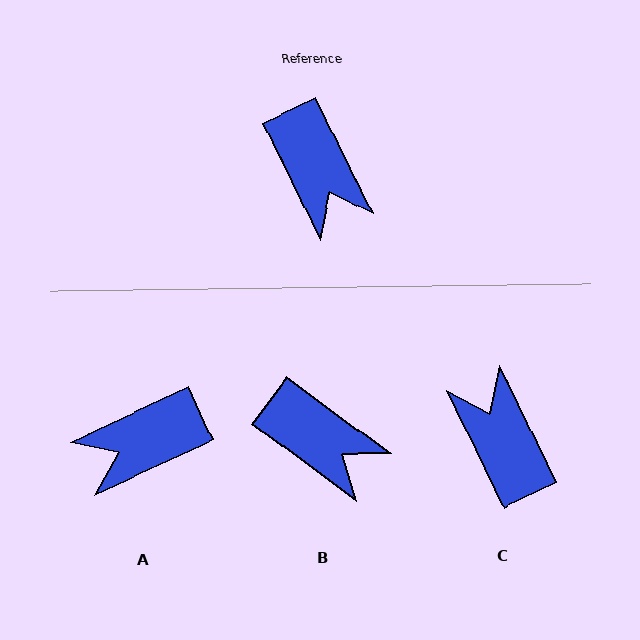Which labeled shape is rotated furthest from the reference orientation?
C, about 179 degrees away.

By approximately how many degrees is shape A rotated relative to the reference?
Approximately 91 degrees clockwise.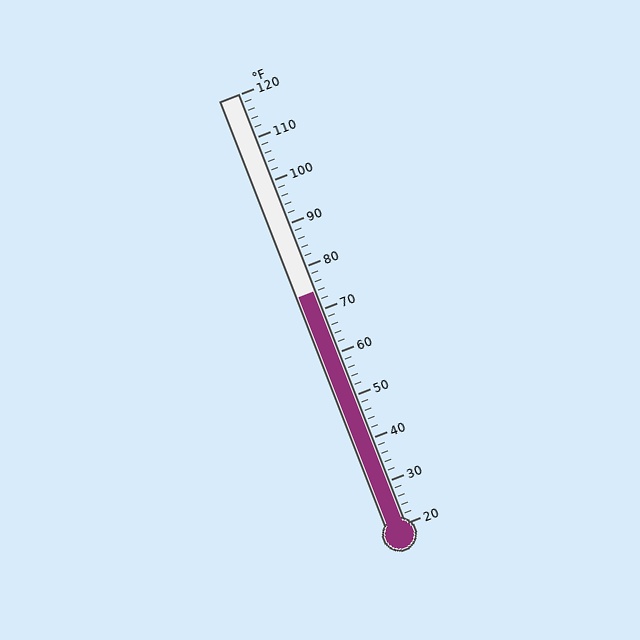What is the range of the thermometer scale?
The thermometer scale ranges from 20°F to 120°F.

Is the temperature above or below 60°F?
The temperature is above 60°F.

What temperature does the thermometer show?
The thermometer shows approximately 74°F.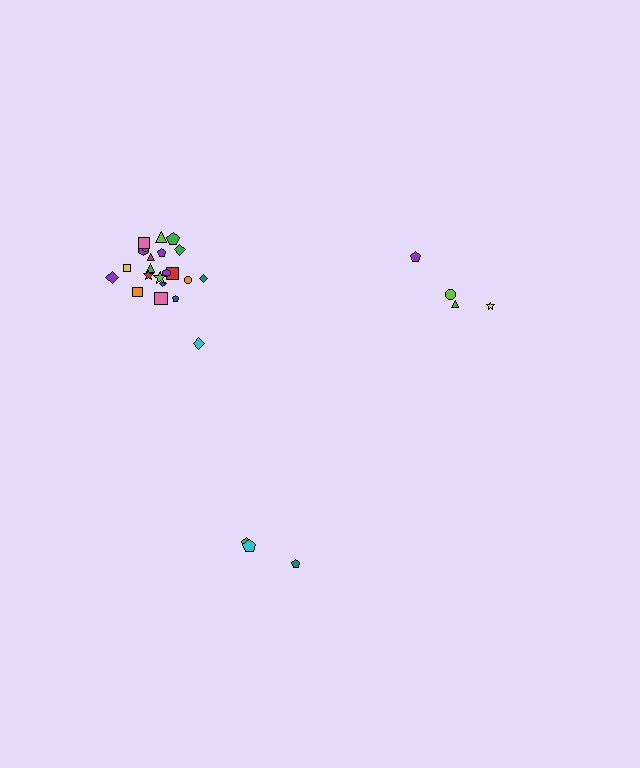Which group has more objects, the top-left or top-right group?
The top-left group.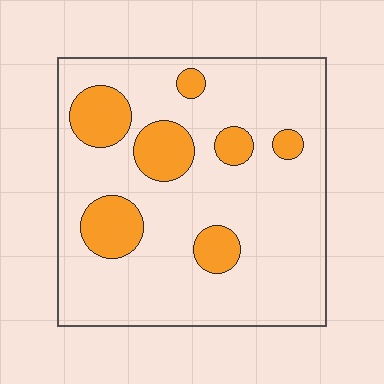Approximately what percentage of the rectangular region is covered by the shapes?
Approximately 20%.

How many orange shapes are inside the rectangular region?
7.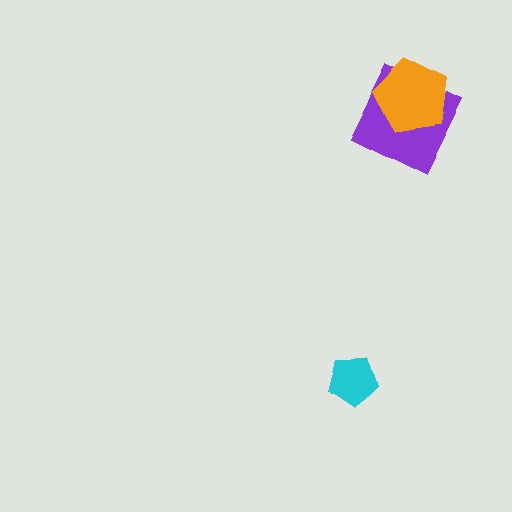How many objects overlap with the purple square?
1 object overlaps with the purple square.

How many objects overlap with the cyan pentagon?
0 objects overlap with the cyan pentagon.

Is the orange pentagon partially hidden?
No, no other shape covers it.